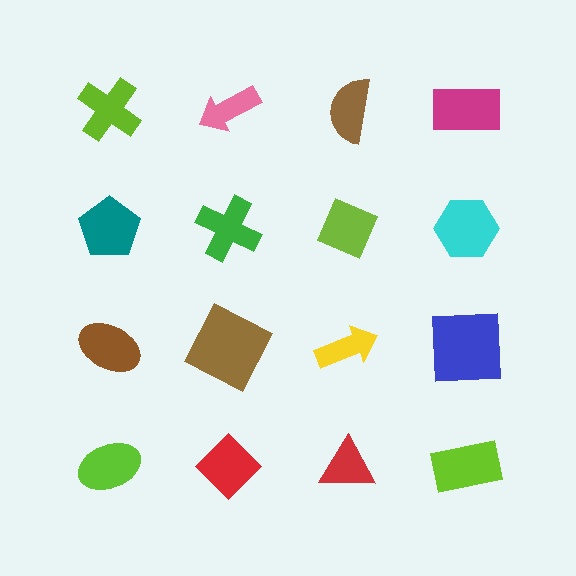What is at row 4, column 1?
A lime ellipse.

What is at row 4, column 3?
A red triangle.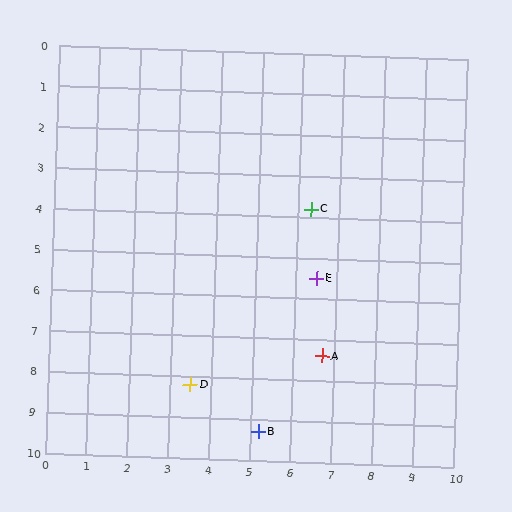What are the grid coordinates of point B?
Point B is at approximately (5.2, 9.3).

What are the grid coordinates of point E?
Point E is at approximately (6.5, 5.5).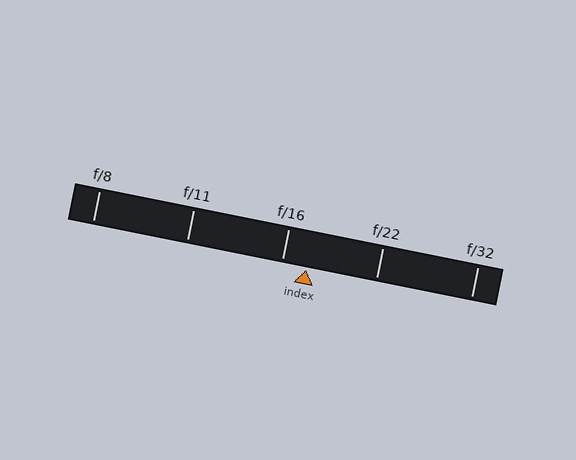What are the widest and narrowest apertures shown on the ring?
The widest aperture shown is f/8 and the narrowest is f/32.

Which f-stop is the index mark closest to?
The index mark is closest to f/16.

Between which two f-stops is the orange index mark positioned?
The index mark is between f/16 and f/22.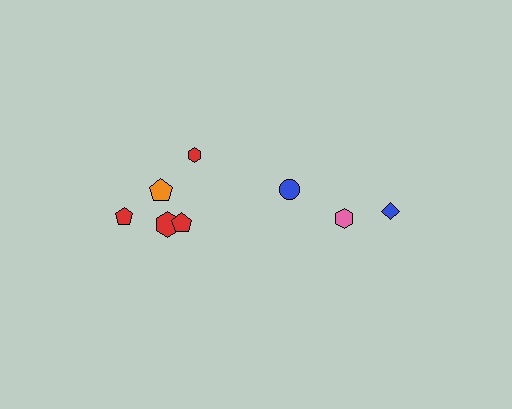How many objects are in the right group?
There are 3 objects.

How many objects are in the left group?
There are 5 objects.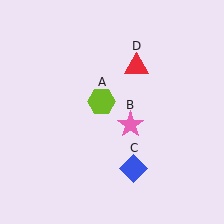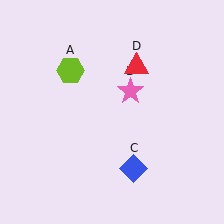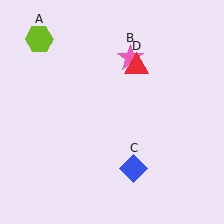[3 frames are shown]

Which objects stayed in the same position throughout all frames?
Blue diamond (object C) and red triangle (object D) remained stationary.